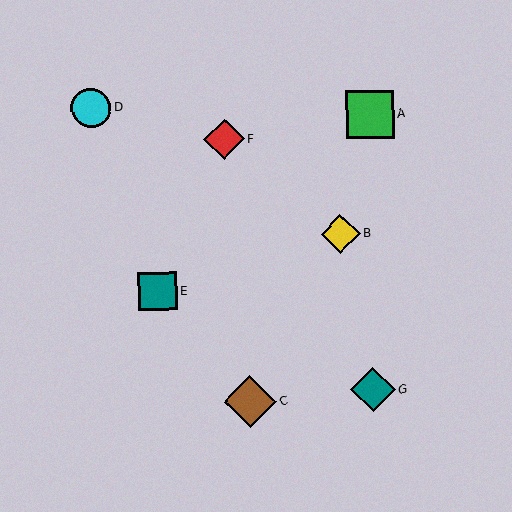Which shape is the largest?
The brown diamond (labeled C) is the largest.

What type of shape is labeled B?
Shape B is a yellow diamond.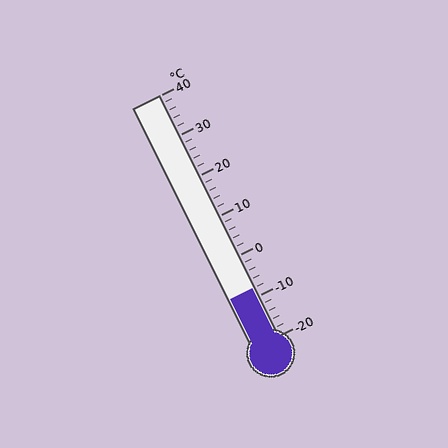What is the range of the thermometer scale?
The thermometer scale ranges from -20°C to 40°C.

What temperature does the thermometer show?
The thermometer shows approximately -8°C.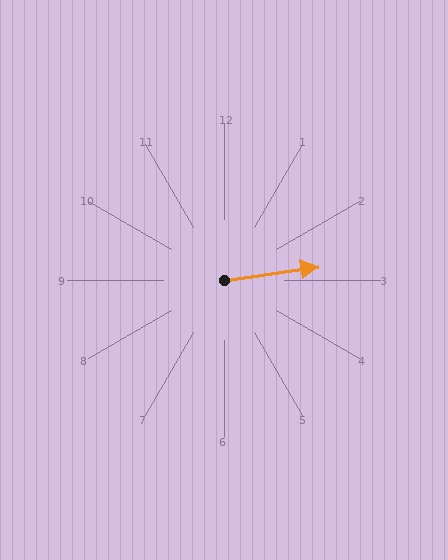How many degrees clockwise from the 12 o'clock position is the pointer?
Approximately 82 degrees.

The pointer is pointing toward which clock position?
Roughly 3 o'clock.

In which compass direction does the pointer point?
East.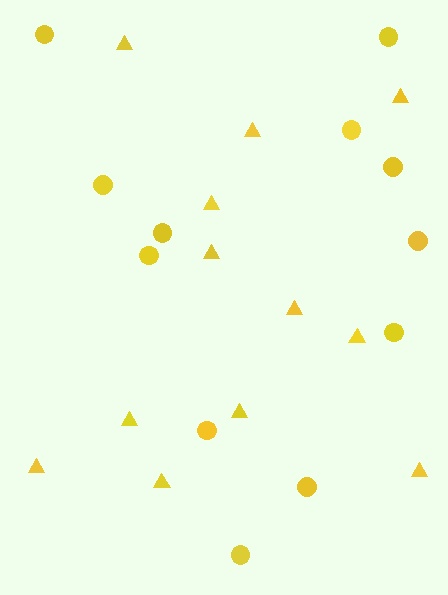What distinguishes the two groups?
There are 2 groups: one group of circles (12) and one group of triangles (12).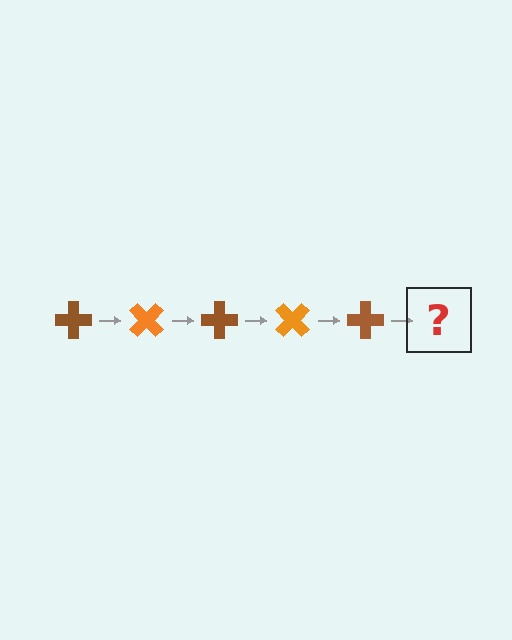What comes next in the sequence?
The next element should be an orange cross, rotated 225 degrees from the start.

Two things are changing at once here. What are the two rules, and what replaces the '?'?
The two rules are that it rotates 45 degrees each step and the color cycles through brown and orange. The '?' should be an orange cross, rotated 225 degrees from the start.